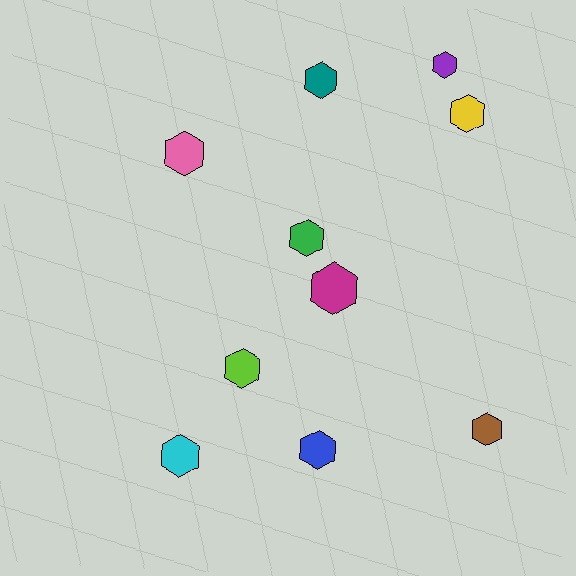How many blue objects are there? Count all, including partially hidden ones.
There is 1 blue object.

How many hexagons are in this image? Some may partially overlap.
There are 10 hexagons.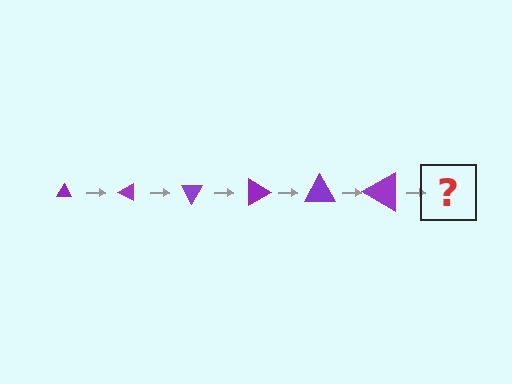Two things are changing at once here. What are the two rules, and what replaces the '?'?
The two rules are that the triangle grows larger each step and it rotates 30 degrees each step. The '?' should be a triangle, larger than the previous one and rotated 180 degrees from the start.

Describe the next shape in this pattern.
It should be a triangle, larger than the previous one and rotated 180 degrees from the start.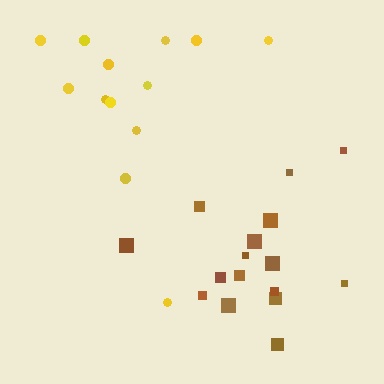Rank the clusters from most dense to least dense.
brown, yellow.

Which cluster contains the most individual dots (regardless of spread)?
Brown (16).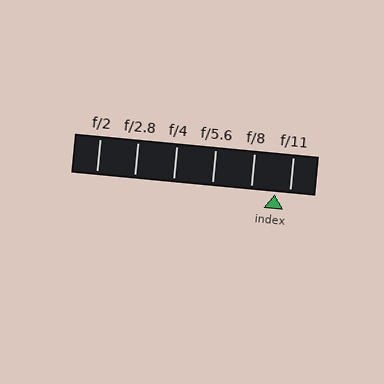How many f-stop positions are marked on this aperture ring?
There are 6 f-stop positions marked.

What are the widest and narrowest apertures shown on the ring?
The widest aperture shown is f/2 and the narrowest is f/11.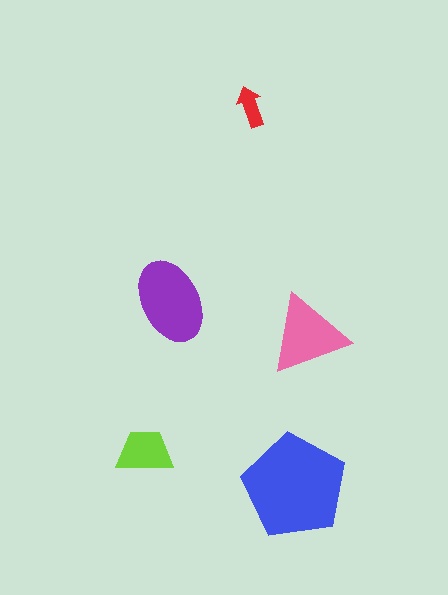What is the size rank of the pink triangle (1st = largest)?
3rd.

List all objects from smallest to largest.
The red arrow, the lime trapezoid, the pink triangle, the purple ellipse, the blue pentagon.